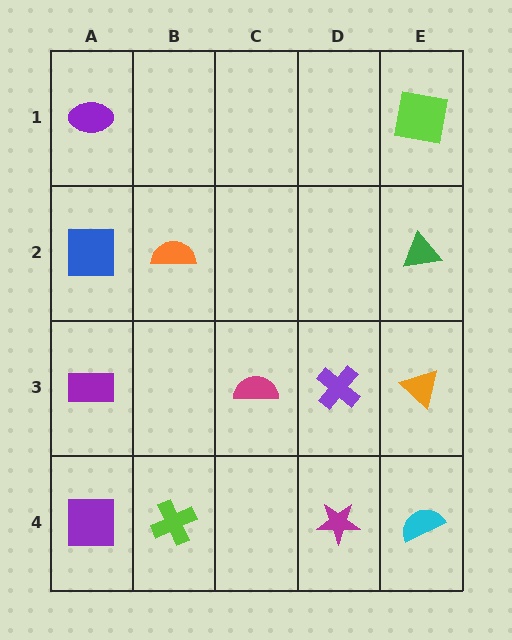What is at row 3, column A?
A purple rectangle.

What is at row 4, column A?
A purple square.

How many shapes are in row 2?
3 shapes.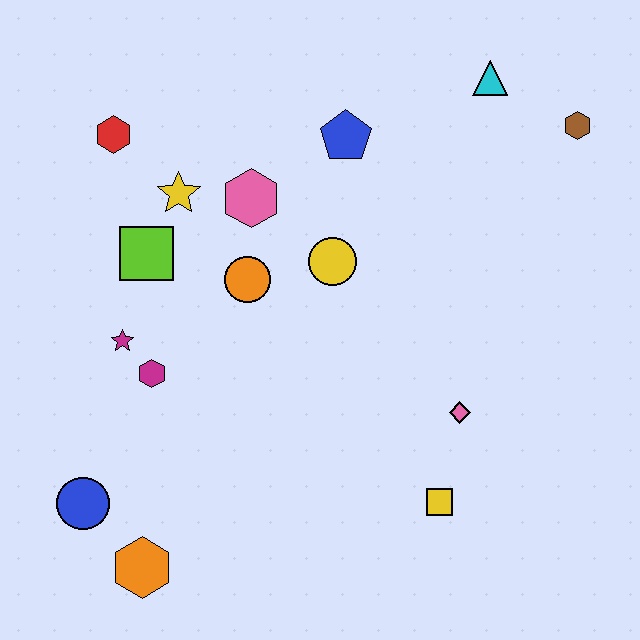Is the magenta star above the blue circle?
Yes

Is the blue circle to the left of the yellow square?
Yes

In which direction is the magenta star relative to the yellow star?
The magenta star is below the yellow star.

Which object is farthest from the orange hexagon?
The brown hexagon is farthest from the orange hexagon.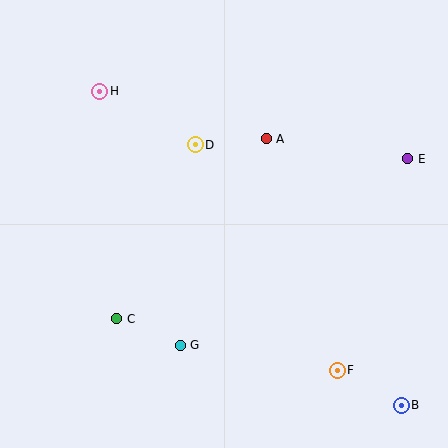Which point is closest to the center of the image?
Point D at (195, 145) is closest to the center.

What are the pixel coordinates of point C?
Point C is at (117, 319).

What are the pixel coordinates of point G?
Point G is at (180, 345).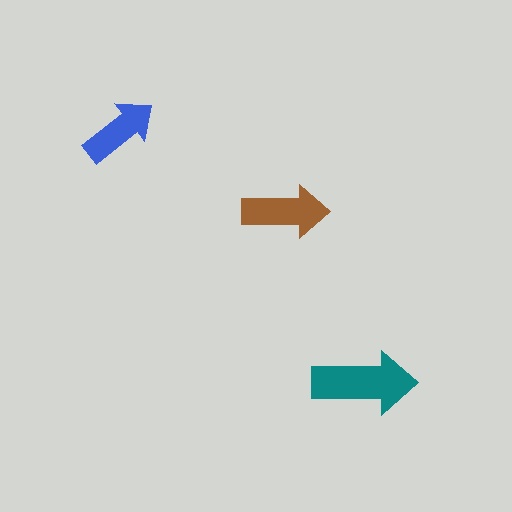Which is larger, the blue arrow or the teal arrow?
The teal one.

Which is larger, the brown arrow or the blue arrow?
The brown one.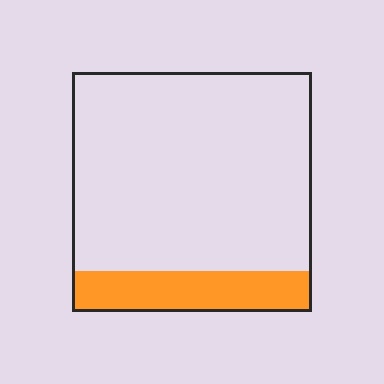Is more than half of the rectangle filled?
No.